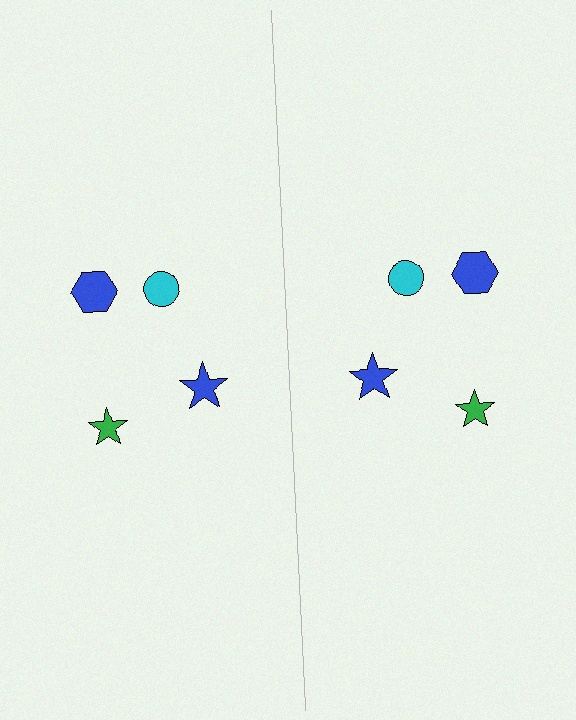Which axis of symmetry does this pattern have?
The pattern has a vertical axis of symmetry running through the center of the image.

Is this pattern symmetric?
Yes, this pattern has bilateral (reflection) symmetry.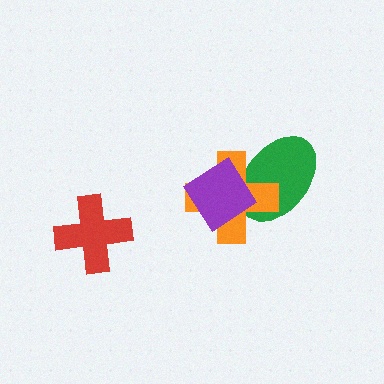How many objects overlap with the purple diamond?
2 objects overlap with the purple diamond.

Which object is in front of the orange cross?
The purple diamond is in front of the orange cross.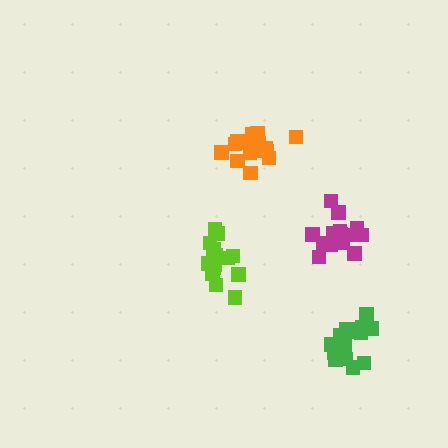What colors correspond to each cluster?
The clusters are colored: lime, orange, magenta, green.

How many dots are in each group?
Group 1: 14 dots, Group 2: 17 dots, Group 3: 15 dots, Group 4: 19 dots (65 total).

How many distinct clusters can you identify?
There are 4 distinct clusters.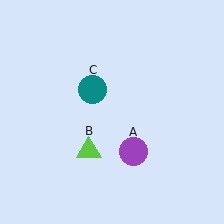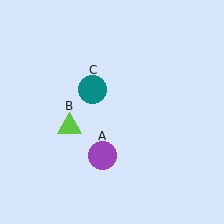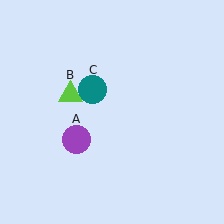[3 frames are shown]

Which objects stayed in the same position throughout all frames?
Teal circle (object C) remained stationary.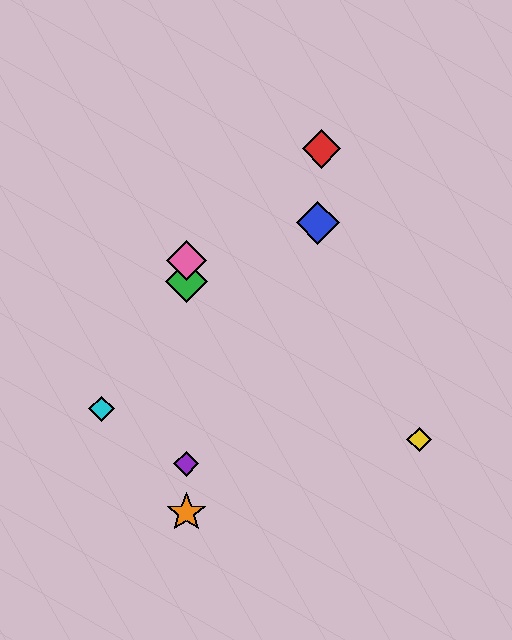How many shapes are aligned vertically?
4 shapes (the green diamond, the purple diamond, the orange star, the pink diamond) are aligned vertically.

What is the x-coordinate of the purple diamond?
The purple diamond is at x≈186.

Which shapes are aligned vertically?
The green diamond, the purple diamond, the orange star, the pink diamond are aligned vertically.